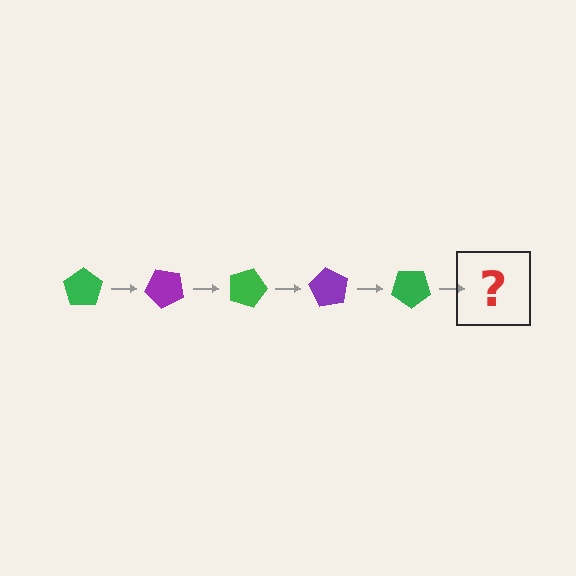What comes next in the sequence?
The next element should be a purple pentagon, rotated 225 degrees from the start.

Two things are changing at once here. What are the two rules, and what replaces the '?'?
The two rules are that it rotates 45 degrees each step and the color cycles through green and purple. The '?' should be a purple pentagon, rotated 225 degrees from the start.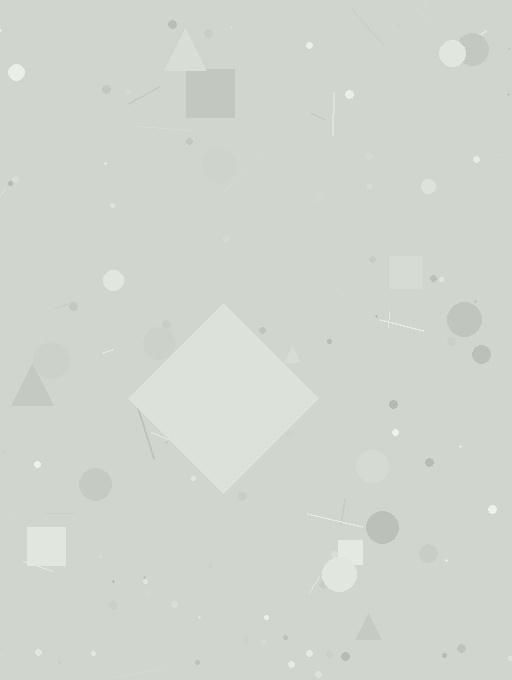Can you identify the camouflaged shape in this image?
The camouflaged shape is a diamond.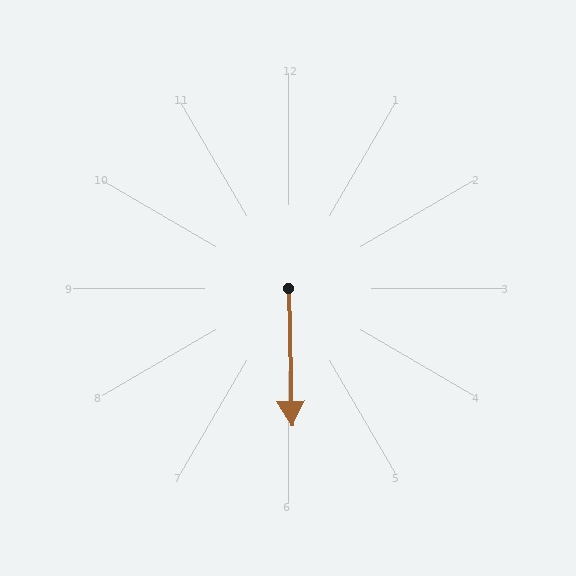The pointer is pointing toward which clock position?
Roughly 6 o'clock.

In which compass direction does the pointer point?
South.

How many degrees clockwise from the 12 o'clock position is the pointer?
Approximately 179 degrees.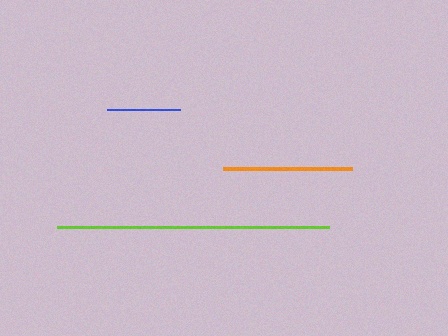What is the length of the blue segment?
The blue segment is approximately 73 pixels long.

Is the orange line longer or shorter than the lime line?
The lime line is longer than the orange line.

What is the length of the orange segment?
The orange segment is approximately 129 pixels long.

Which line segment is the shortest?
The blue line is the shortest at approximately 73 pixels.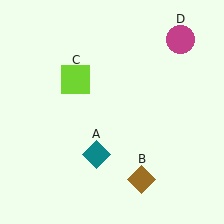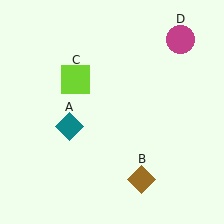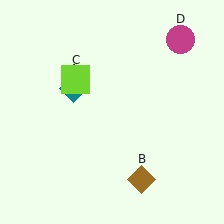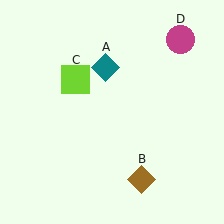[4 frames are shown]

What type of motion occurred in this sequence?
The teal diamond (object A) rotated clockwise around the center of the scene.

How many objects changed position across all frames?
1 object changed position: teal diamond (object A).